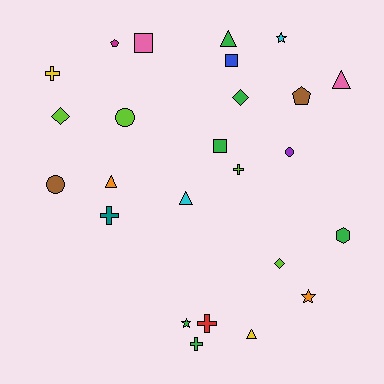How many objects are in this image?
There are 25 objects.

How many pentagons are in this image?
There are 2 pentagons.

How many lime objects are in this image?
There are 4 lime objects.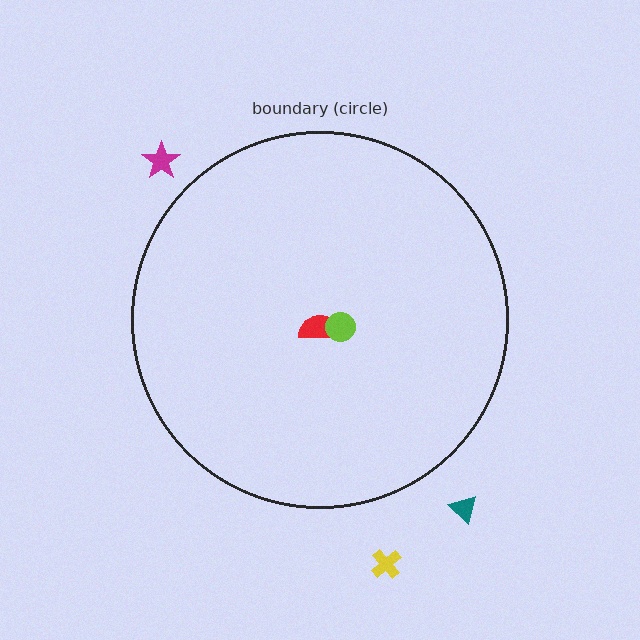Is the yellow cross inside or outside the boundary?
Outside.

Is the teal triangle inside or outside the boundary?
Outside.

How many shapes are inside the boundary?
2 inside, 3 outside.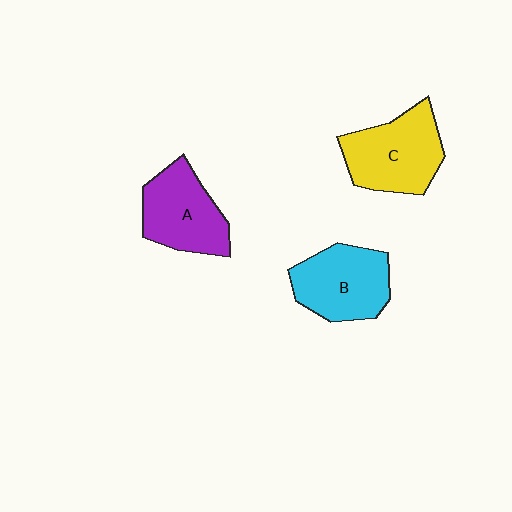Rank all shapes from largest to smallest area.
From largest to smallest: C (yellow), B (cyan), A (purple).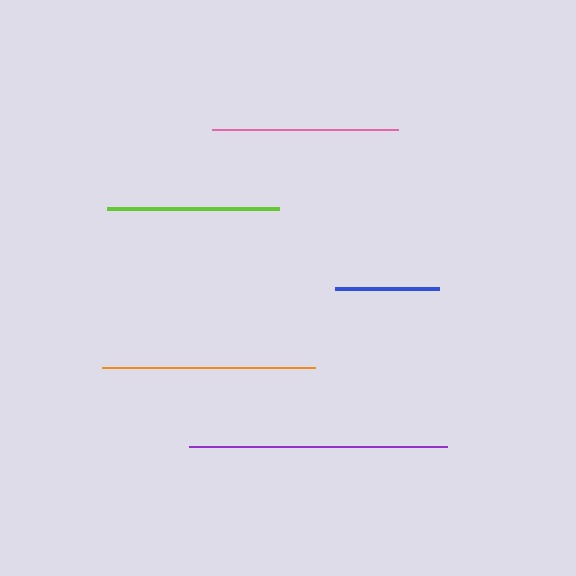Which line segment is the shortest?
The blue line is the shortest at approximately 103 pixels.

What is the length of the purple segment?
The purple segment is approximately 258 pixels long.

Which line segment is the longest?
The purple line is the longest at approximately 258 pixels.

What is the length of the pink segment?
The pink segment is approximately 186 pixels long.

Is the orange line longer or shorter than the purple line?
The purple line is longer than the orange line.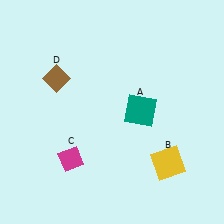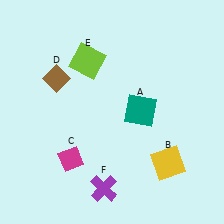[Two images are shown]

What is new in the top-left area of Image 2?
A lime square (E) was added in the top-left area of Image 2.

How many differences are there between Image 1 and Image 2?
There are 2 differences between the two images.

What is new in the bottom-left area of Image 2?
A purple cross (F) was added in the bottom-left area of Image 2.